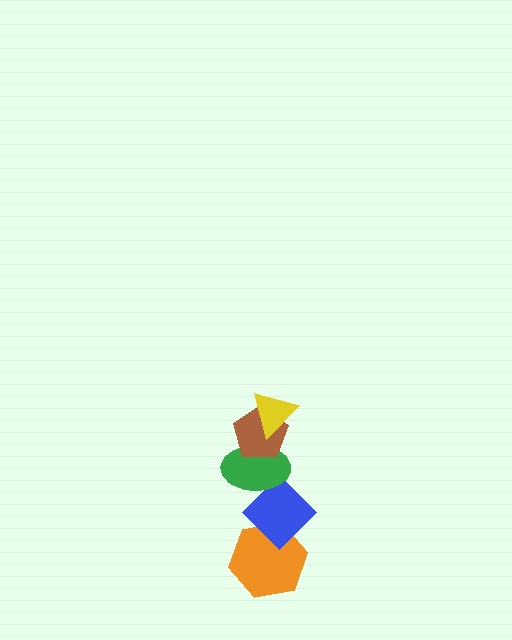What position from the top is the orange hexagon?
The orange hexagon is 5th from the top.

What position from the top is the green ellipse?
The green ellipse is 3rd from the top.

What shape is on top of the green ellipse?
The brown pentagon is on top of the green ellipse.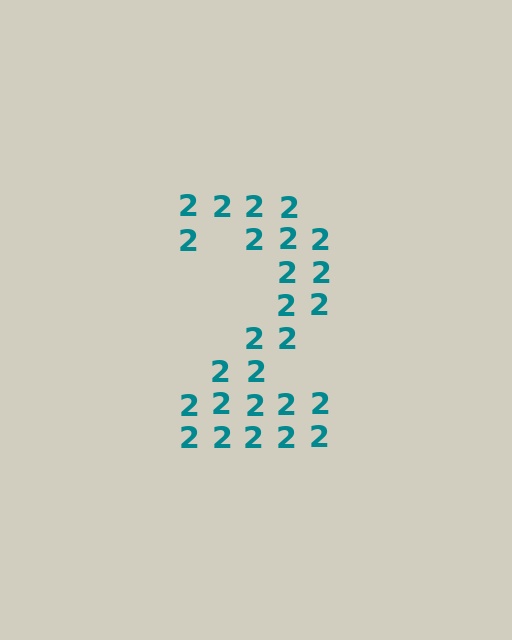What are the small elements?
The small elements are digit 2's.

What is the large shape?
The large shape is the digit 2.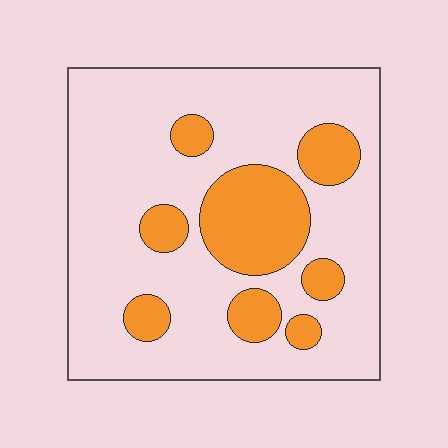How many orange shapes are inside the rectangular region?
8.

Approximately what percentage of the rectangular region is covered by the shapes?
Approximately 25%.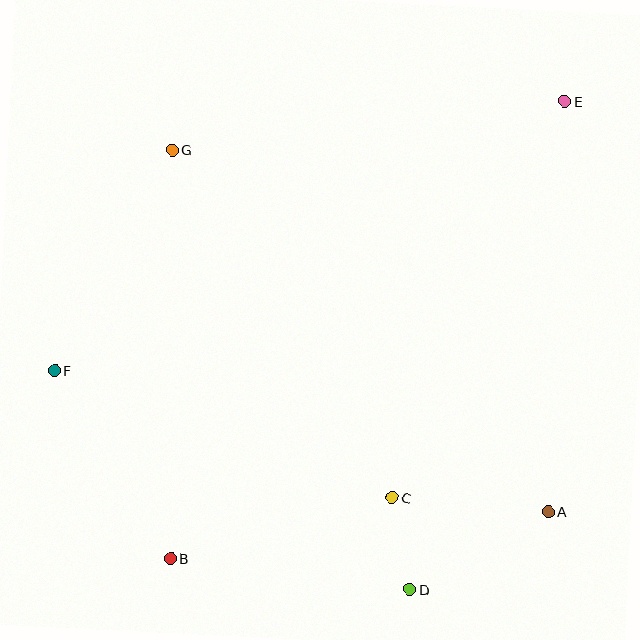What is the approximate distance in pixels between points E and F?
The distance between E and F is approximately 577 pixels.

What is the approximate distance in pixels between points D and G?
The distance between D and G is approximately 499 pixels.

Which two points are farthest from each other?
Points B and E are farthest from each other.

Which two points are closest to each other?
Points C and D are closest to each other.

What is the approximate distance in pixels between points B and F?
The distance between B and F is approximately 221 pixels.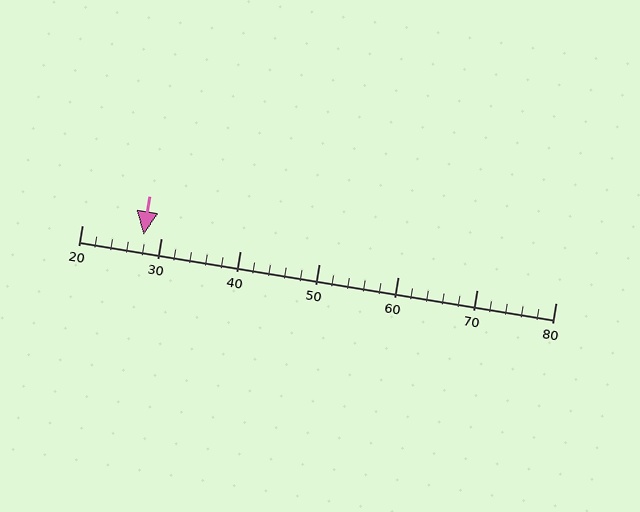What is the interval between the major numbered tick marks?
The major tick marks are spaced 10 units apart.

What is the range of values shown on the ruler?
The ruler shows values from 20 to 80.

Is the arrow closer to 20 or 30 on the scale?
The arrow is closer to 30.